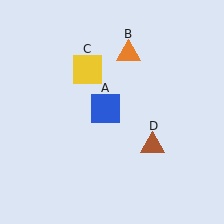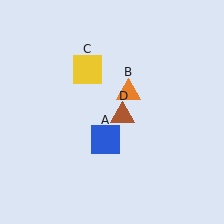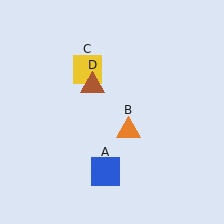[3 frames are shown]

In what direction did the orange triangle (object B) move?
The orange triangle (object B) moved down.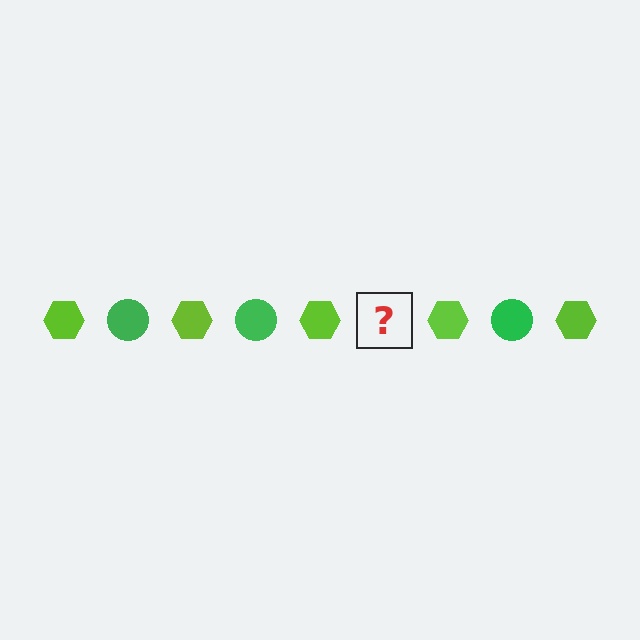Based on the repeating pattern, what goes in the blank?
The blank should be a green circle.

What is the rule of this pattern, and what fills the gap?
The rule is that the pattern alternates between lime hexagon and green circle. The gap should be filled with a green circle.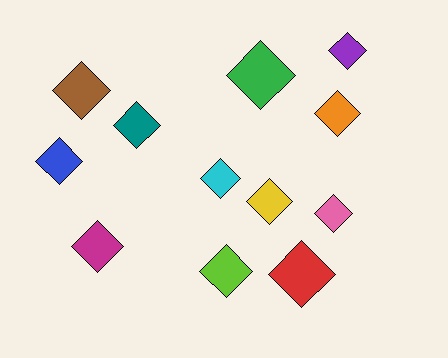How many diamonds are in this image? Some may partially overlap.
There are 12 diamonds.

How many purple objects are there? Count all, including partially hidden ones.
There is 1 purple object.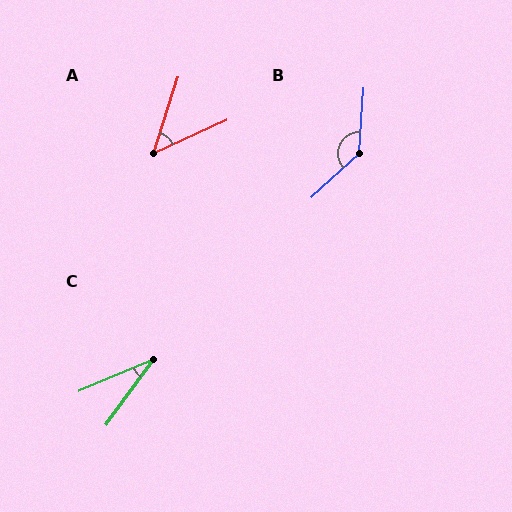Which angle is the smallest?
C, at approximately 31 degrees.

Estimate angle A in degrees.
Approximately 48 degrees.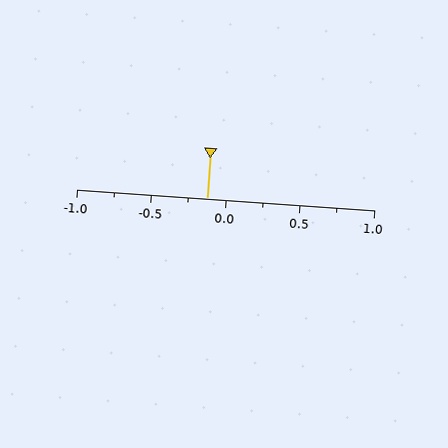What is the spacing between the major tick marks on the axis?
The major ticks are spaced 0.5 apart.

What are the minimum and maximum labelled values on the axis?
The axis runs from -1.0 to 1.0.